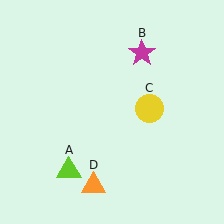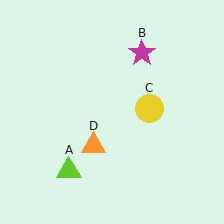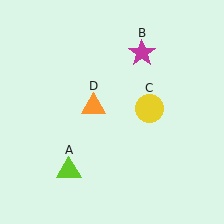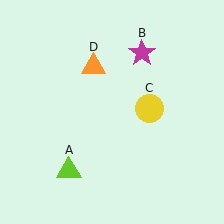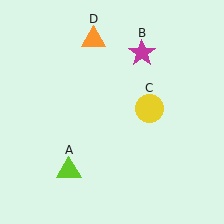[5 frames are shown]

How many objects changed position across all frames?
1 object changed position: orange triangle (object D).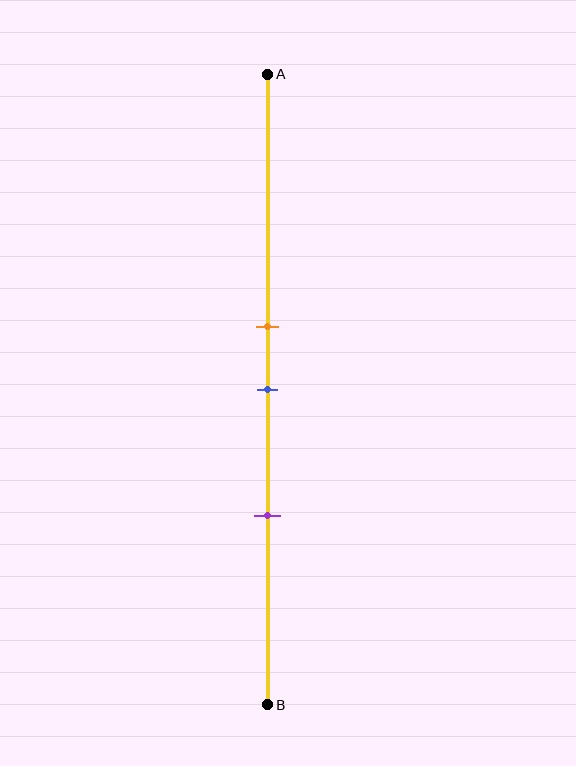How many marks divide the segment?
There are 3 marks dividing the segment.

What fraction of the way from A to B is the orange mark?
The orange mark is approximately 40% (0.4) of the way from A to B.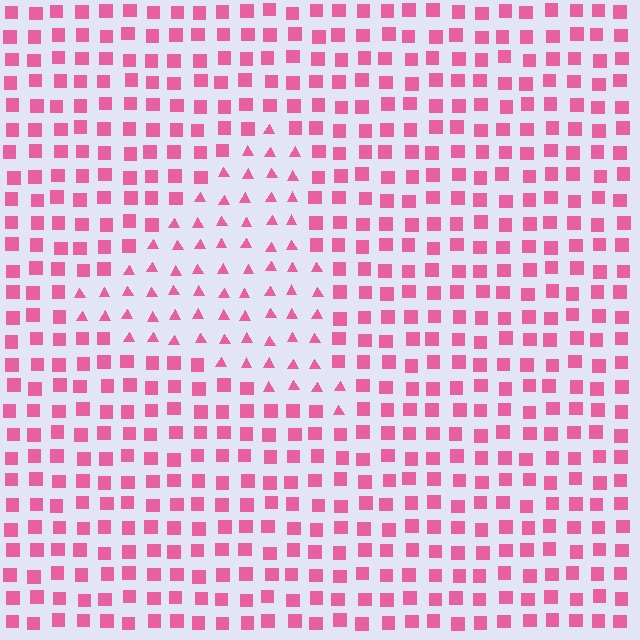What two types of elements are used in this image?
The image uses triangles inside the triangle region and squares outside it.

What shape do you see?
I see a triangle.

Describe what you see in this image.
The image is filled with small pink elements arranged in a uniform grid. A triangle-shaped region contains triangles, while the surrounding area contains squares. The boundary is defined purely by the change in element shape.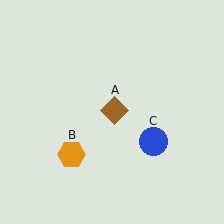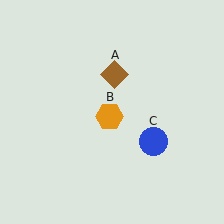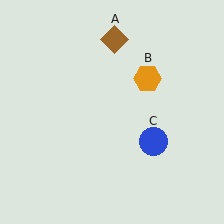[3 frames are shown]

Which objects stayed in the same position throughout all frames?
Blue circle (object C) remained stationary.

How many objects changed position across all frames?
2 objects changed position: brown diamond (object A), orange hexagon (object B).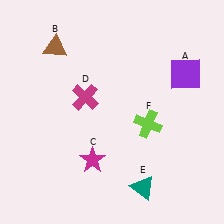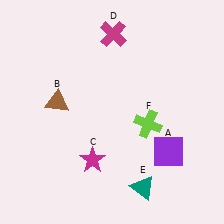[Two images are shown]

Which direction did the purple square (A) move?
The purple square (A) moved down.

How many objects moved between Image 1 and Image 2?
3 objects moved between the two images.